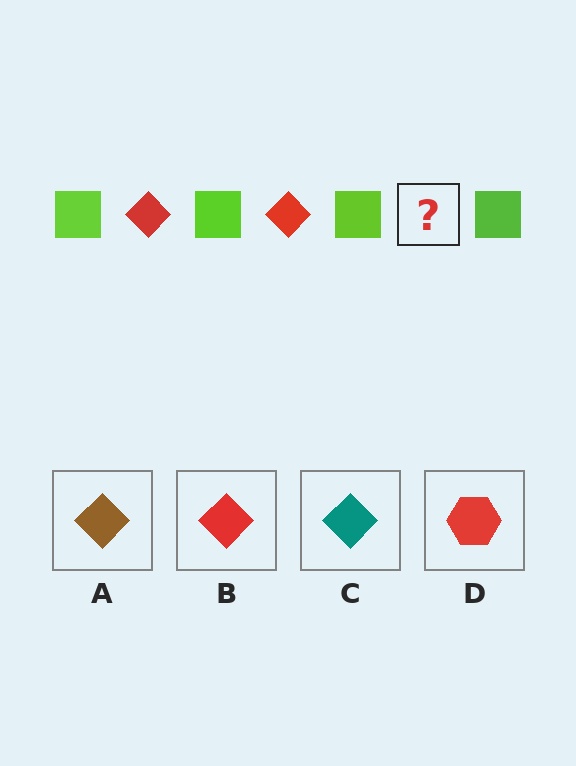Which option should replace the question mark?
Option B.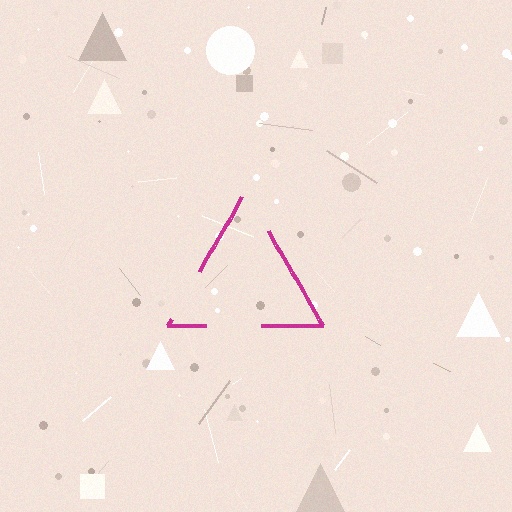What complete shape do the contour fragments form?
The contour fragments form a triangle.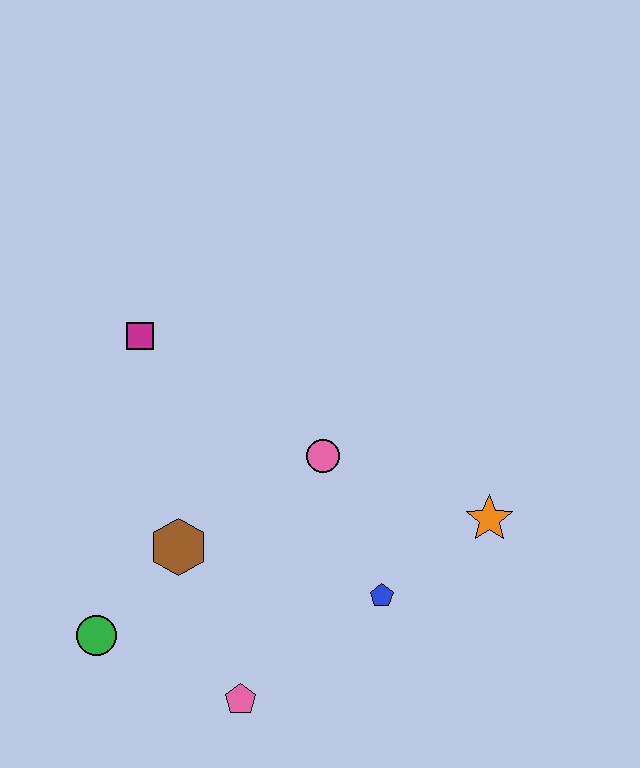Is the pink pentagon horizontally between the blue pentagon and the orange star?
No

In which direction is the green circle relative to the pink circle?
The green circle is to the left of the pink circle.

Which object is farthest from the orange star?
The green circle is farthest from the orange star.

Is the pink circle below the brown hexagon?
No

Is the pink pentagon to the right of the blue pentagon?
No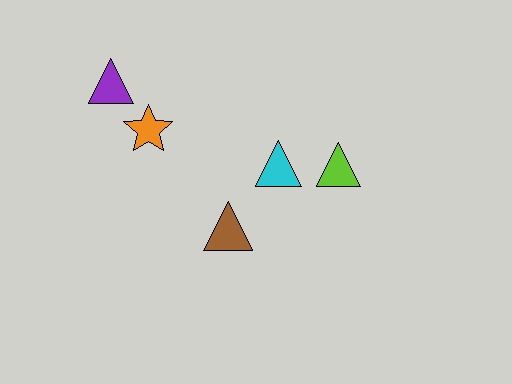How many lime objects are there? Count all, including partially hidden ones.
There is 1 lime object.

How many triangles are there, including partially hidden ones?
There are 4 triangles.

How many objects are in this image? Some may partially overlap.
There are 5 objects.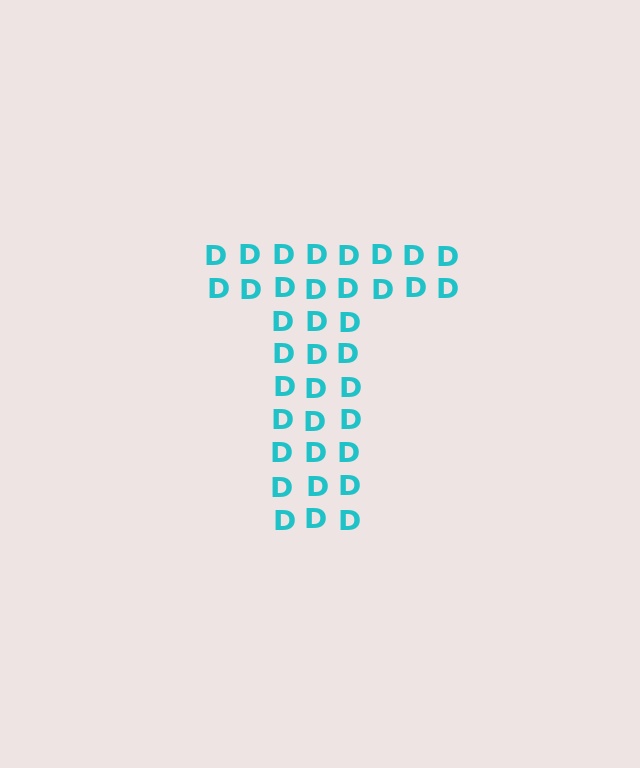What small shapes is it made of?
It is made of small letter D's.